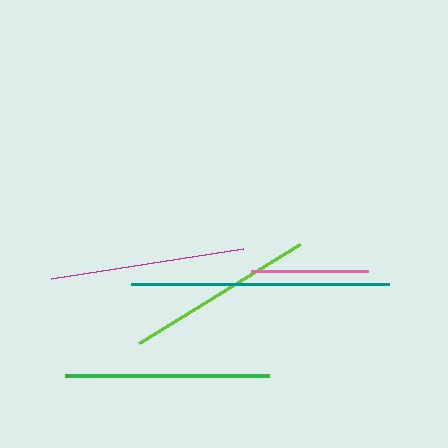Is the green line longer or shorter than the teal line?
The teal line is longer than the green line.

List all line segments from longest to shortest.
From longest to shortest: teal, green, magenta, lime, pink.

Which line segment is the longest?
The teal line is the longest at approximately 258 pixels.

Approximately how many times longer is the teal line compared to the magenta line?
The teal line is approximately 1.3 times the length of the magenta line.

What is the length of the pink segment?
The pink segment is approximately 117 pixels long.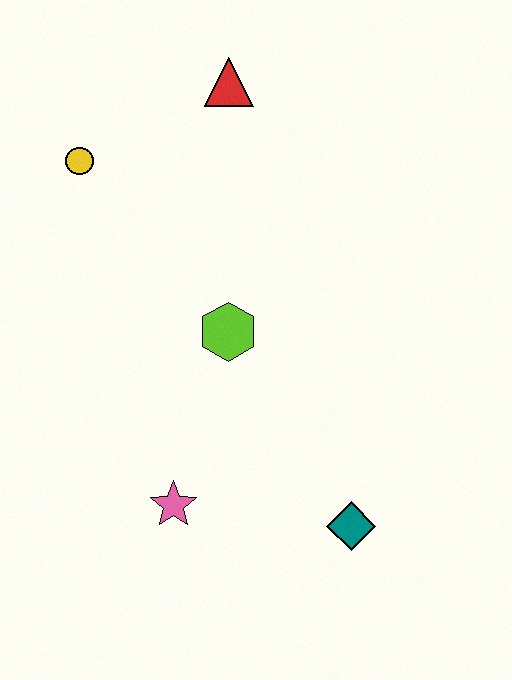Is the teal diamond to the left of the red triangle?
No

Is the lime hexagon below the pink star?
No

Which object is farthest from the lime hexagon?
The red triangle is farthest from the lime hexagon.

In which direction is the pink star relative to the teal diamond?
The pink star is to the left of the teal diamond.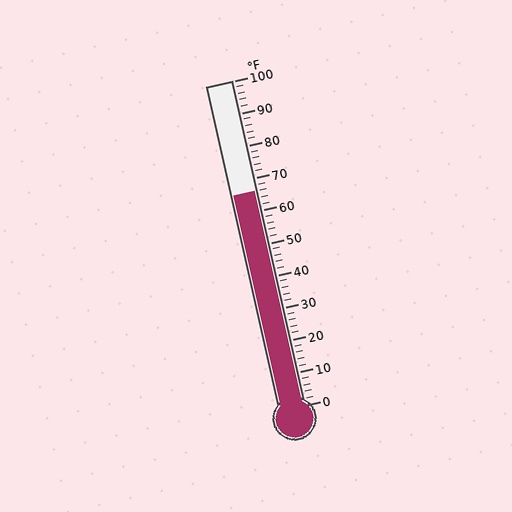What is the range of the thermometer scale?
The thermometer scale ranges from 0°F to 100°F.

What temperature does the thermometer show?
The thermometer shows approximately 66°F.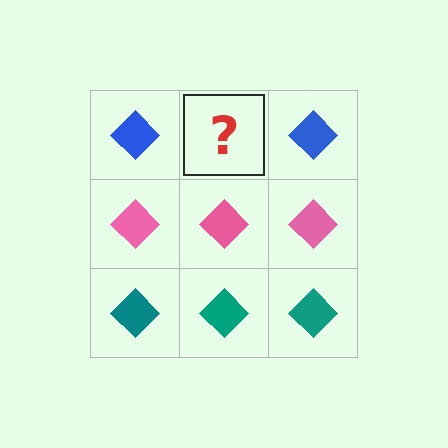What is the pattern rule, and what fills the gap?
The rule is that each row has a consistent color. The gap should be filled with a blue diamond.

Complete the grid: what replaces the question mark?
The question mark should be replaced with a blue diamond.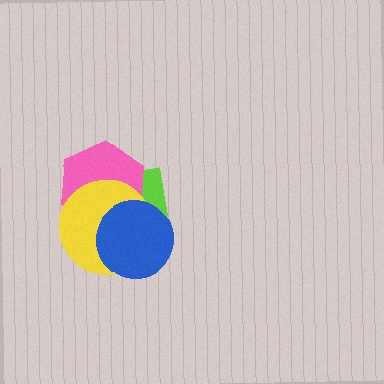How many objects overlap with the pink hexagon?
3 objects overlap with the pink hexagon.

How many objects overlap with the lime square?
3 objects overlap with the lime square.